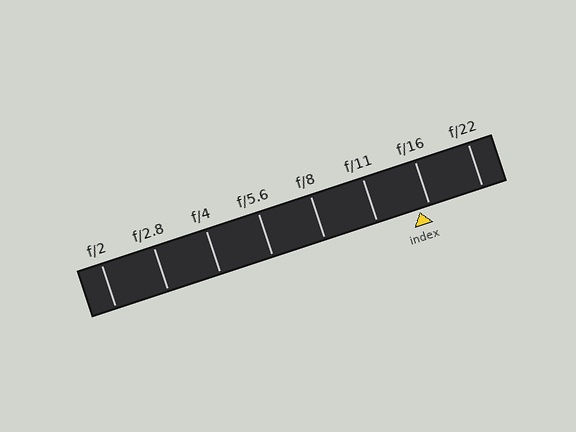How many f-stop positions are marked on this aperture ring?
There are 8 f-stop positions marked.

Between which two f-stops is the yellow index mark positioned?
The index mark is between f/11 and f/16.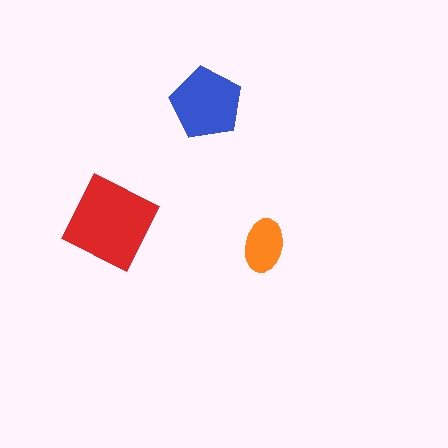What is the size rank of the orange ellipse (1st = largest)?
3rd.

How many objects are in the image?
There are 3 objects in the image.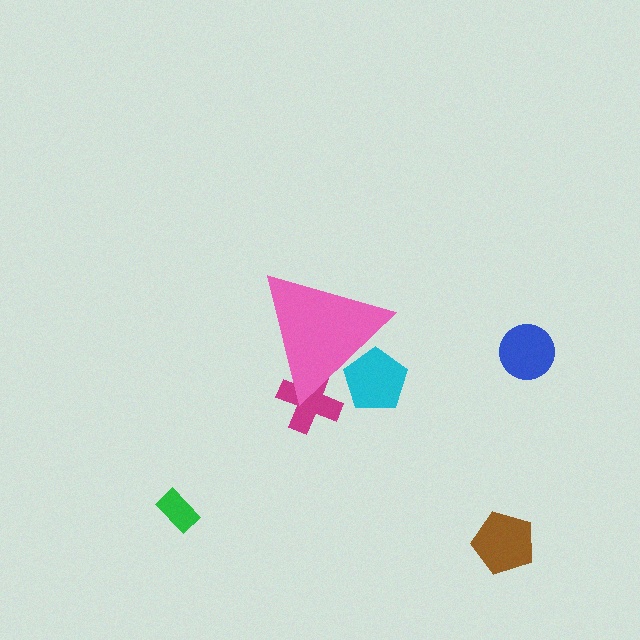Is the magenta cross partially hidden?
Yes, the magenta cross is partially hidden behind the pink triangle.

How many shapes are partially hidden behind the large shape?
2 shapes are partially hidden.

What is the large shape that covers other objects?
A pink triangle.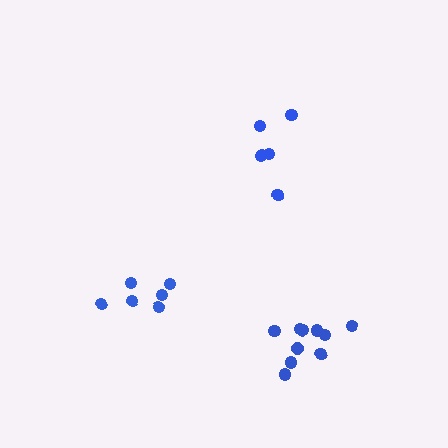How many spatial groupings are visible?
There are 3 spatial groupings.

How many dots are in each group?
Group 1: 10 dots, Group 2: 6 dots, Group 3: 6 dots (22 total).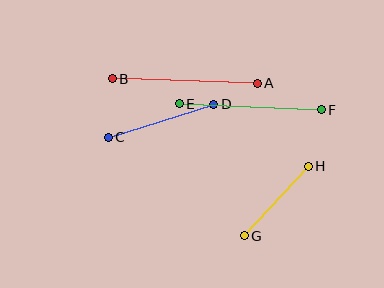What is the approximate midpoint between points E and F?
The midpoint is at approximately (250, 107) pixels.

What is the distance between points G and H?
The distance is approximately 95 pixels.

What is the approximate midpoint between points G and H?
The midpoint is at approximately (276, 201) pixels.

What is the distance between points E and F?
The distance is approximately 142 pixels.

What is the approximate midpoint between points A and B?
The midpoint is at approximately (185, 81) pixels.